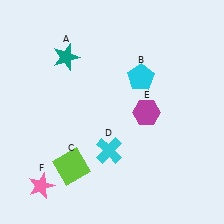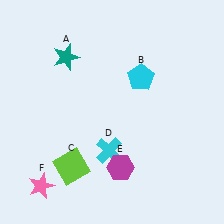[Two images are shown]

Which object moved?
The magenta hexagon (E) moved down.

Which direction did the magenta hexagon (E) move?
The magenta hexagon (E) moved down.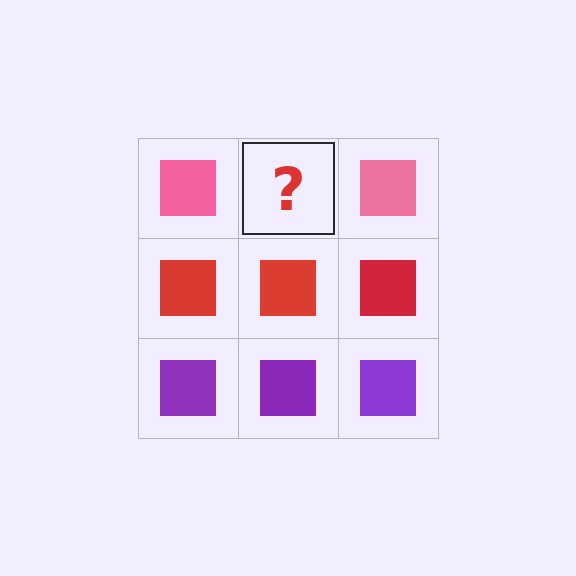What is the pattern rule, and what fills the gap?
The rule is that each row has a consistent color. The gap should be filled with a pink square.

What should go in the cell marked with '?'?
The missing cell should contain a pink square.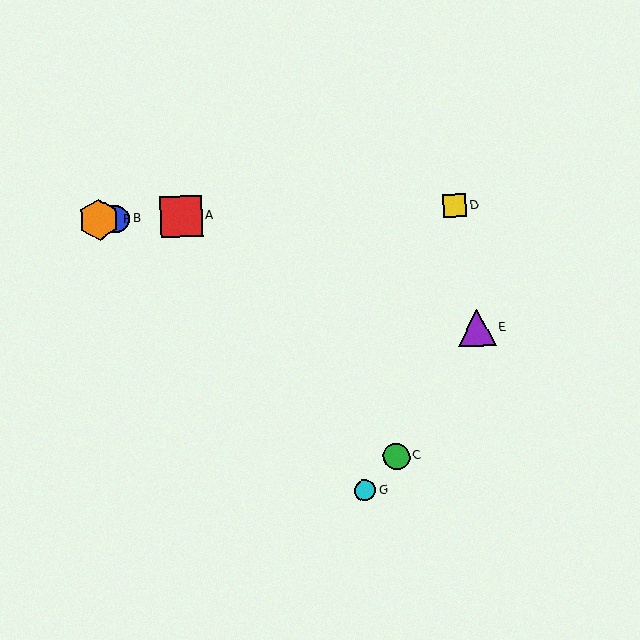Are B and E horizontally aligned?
No, B is at y≈219 and E is at y≈327.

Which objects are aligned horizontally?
Objects A, B, D, F are aligned horizontally.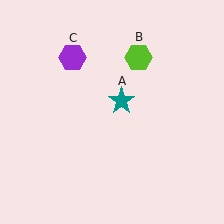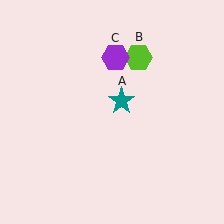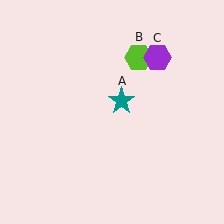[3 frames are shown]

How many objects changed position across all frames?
1 object changed position: purple hexagon (object C).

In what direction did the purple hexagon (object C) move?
The purple hexagon (object C) moved right.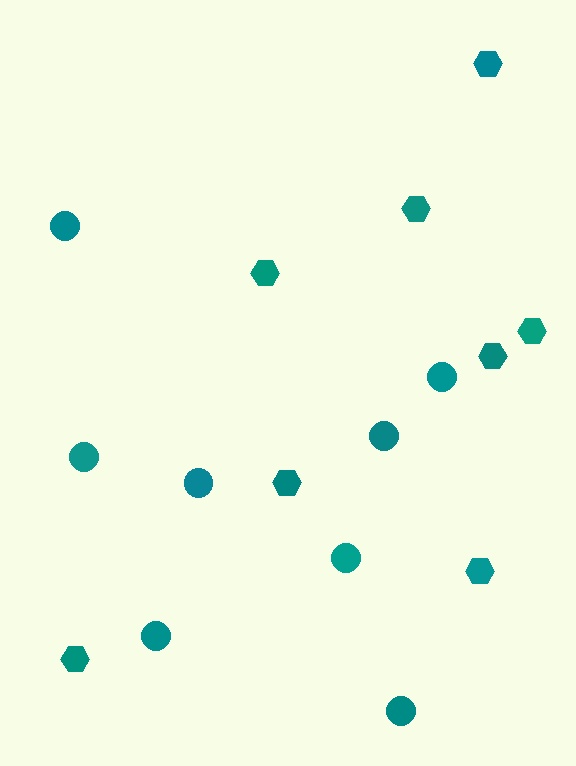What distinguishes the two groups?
There are 2 groups: one group of circles (8) and one group of hexagons (8).